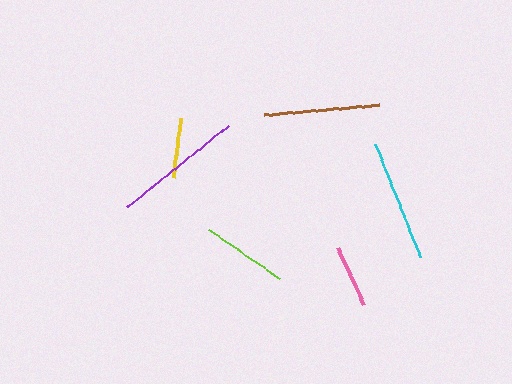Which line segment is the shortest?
The yellow line is the shortest at approximately 61 pixels.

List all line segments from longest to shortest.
From longest to shortest: purple, cyan, brown, lime, pink, yellow.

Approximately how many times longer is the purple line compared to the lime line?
The purple line is approximately 1.5 times the length of the lime line.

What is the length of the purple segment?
The purple segment is approximately 131 pixels long.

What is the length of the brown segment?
The brown segment is approximately 115 pixels long.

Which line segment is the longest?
The purple line is the longest at approximately 131 pixels.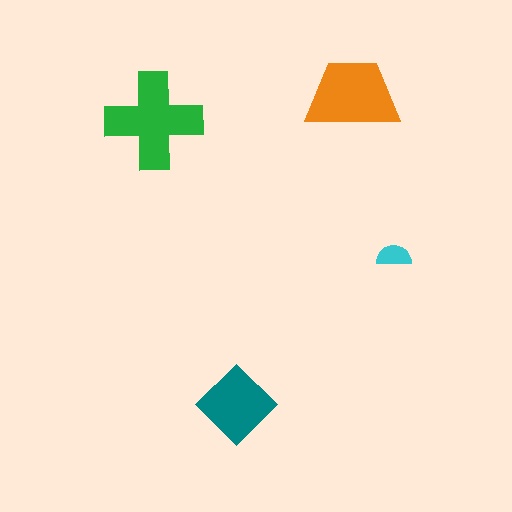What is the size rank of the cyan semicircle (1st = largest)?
4th.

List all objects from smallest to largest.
The cyan semicircle, the teal diamond, the orange trapezoid, the green cross.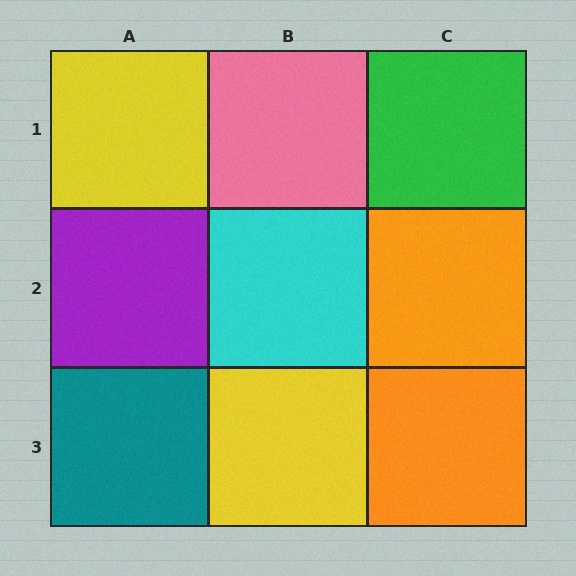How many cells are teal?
1 cell is teal.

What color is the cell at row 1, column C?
Green.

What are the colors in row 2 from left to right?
Purple, cyan, orange.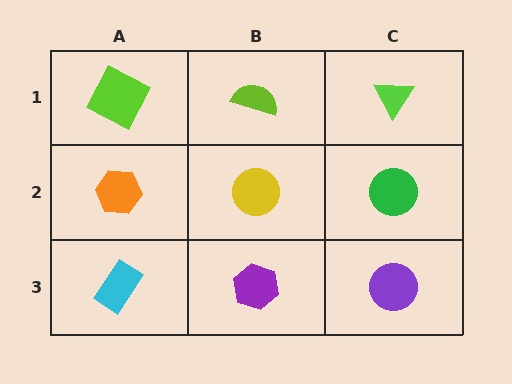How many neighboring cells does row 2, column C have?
3.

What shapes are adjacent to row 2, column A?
A lime square (row 1, column A), a cyan rectangle (row 3, column A), a yellow circle (row 2, column B).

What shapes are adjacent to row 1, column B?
A yellow circle (row 2, column B), a lime square (row 1, column A), a lime triangle (row 1, column C).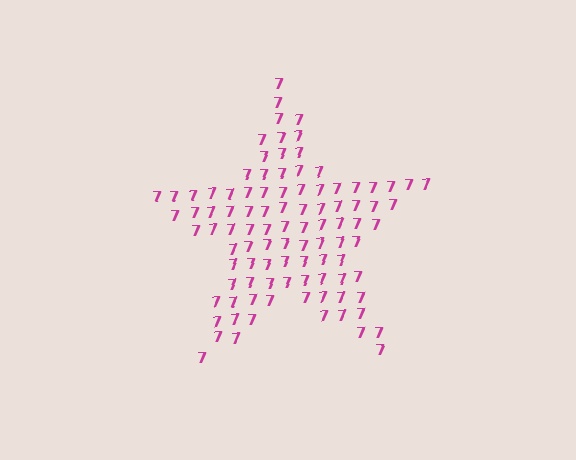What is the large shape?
The large shape is a star.